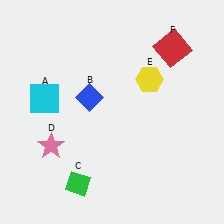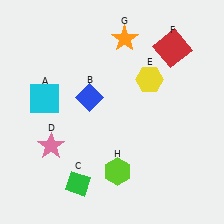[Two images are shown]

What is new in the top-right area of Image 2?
An orange star (G) was added in the top-right area of Image 2.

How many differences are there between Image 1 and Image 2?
There are 2 differences between the two images.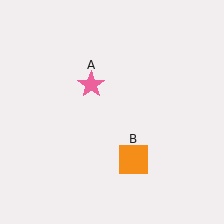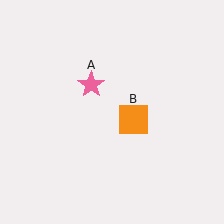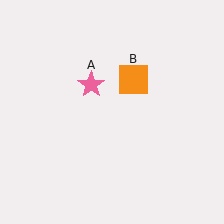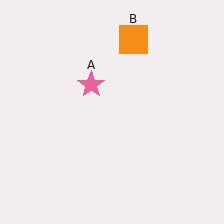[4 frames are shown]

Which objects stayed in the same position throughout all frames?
Pink star (object A) remained stationary.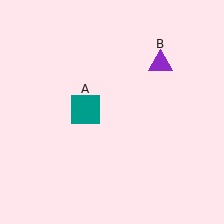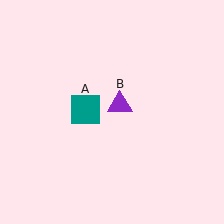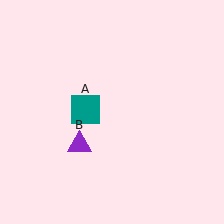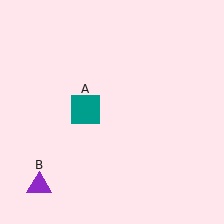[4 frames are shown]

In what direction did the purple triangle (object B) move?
The purple triangle (object B) moved down and to the left.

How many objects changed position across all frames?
1 object changed position: purple triangle (object B).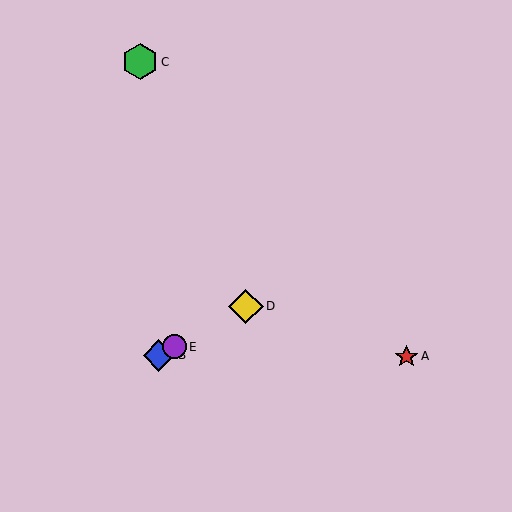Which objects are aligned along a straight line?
Objects B, D, E are aligned along a straight line.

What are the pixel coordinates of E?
Object E is at (174, 347).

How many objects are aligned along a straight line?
3 objects (B, D, E) are aligned along a straight line.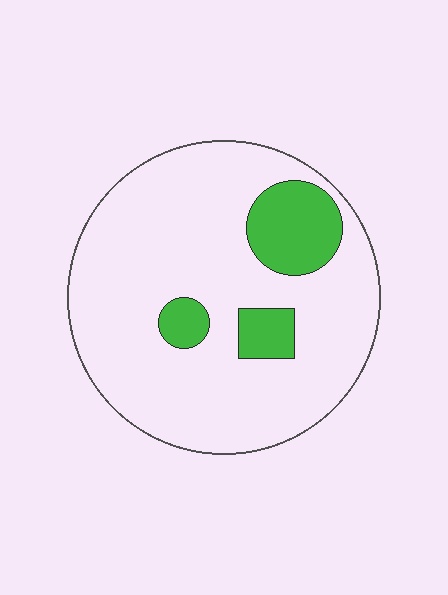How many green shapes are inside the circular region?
3.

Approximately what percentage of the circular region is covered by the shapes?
Approximately 15%.